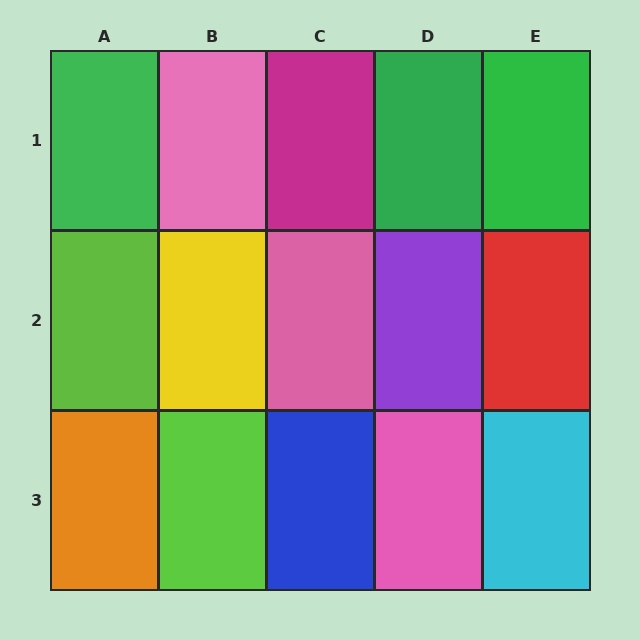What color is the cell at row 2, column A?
Lime.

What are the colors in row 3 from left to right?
Orange, lime, blue, pink, cyan.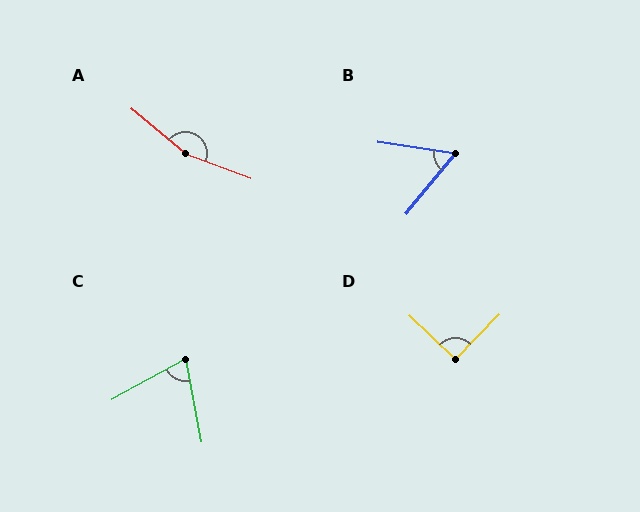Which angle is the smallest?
B, at approximately 60 degrees.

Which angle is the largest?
A, at approximately 161 degrees.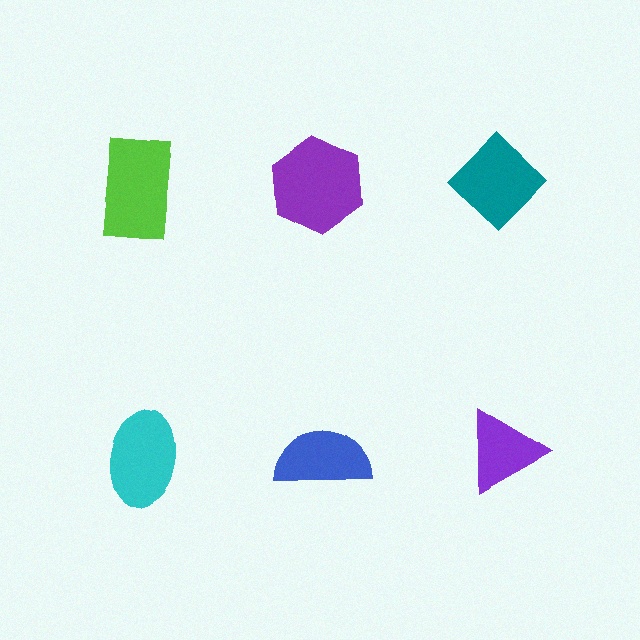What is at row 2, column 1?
A cyan ellipse.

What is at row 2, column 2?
A blue semicircle.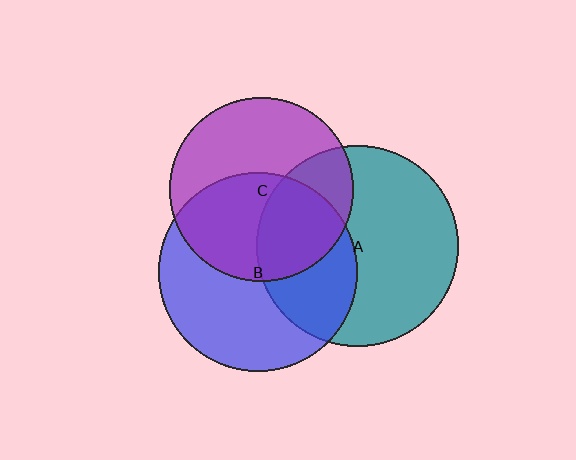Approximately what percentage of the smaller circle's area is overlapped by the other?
Approximately 50%.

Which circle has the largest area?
Circle A (teal).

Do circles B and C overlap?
Yes.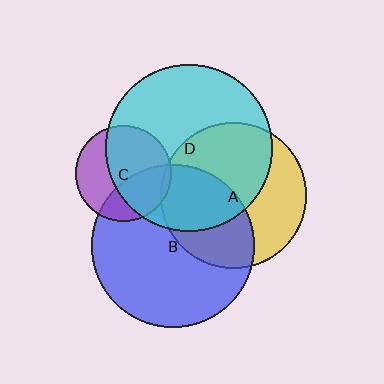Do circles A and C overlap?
Yes.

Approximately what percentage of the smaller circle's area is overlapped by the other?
Approximately 5%.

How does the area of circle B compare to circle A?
Approximately 1.2 times.